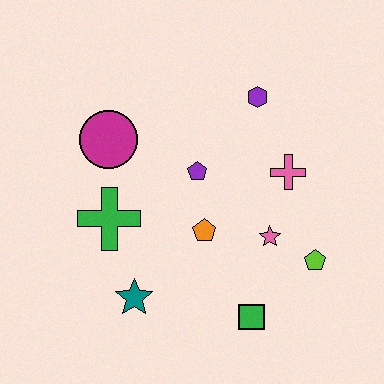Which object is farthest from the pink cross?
The teal star is farthest from the pink cross.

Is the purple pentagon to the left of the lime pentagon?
Yes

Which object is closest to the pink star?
The lime pentagon is closest to the pink star.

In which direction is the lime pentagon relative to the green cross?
The lime pentagon is to the right of the green cross.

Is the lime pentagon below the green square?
No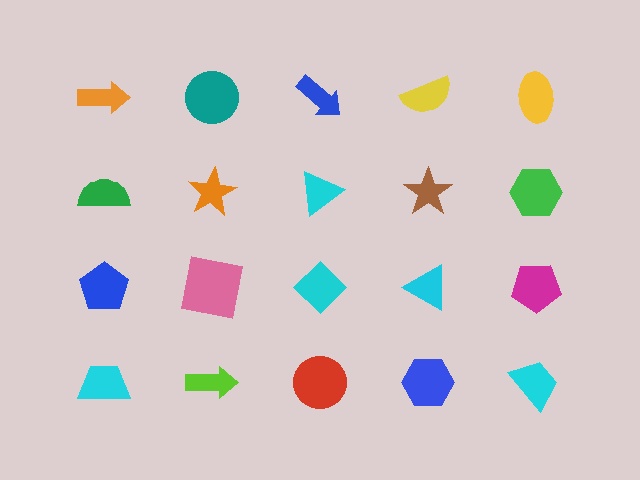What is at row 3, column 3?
A cyan diamond.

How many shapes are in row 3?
5 shapes.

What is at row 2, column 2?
An orange star.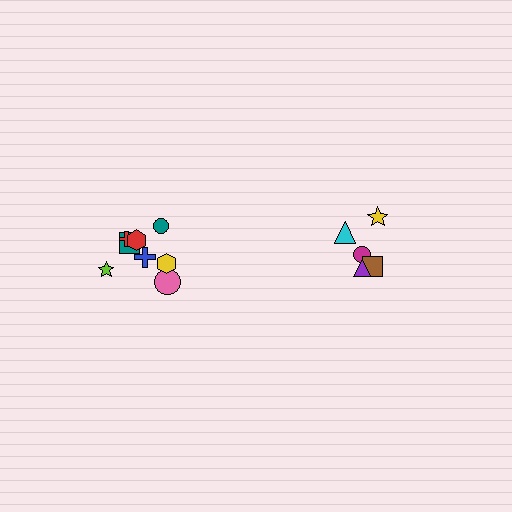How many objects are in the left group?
There are 8 objects.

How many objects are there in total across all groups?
There are 13 objects.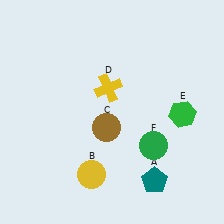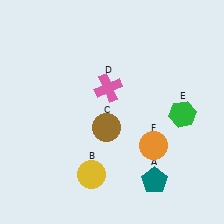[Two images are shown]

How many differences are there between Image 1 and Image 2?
There are 2 differences between the two images.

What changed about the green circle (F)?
In Image 1, F is green. In Image 2, it changed to orange.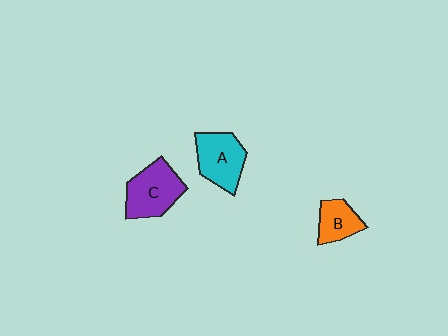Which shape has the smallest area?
Shape B (orange).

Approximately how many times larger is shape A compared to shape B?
Approximately 1.5 times.